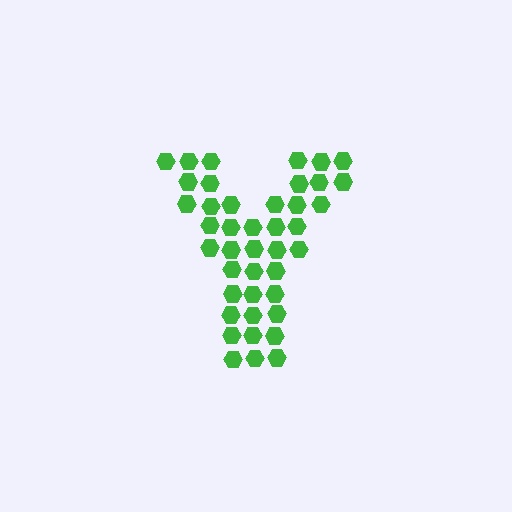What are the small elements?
The small elements are hexagons.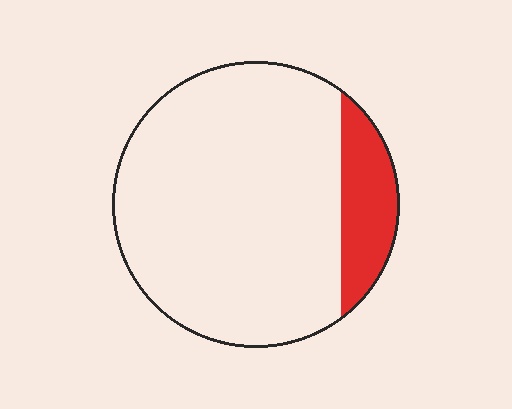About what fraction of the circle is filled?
About one sixth (1/6).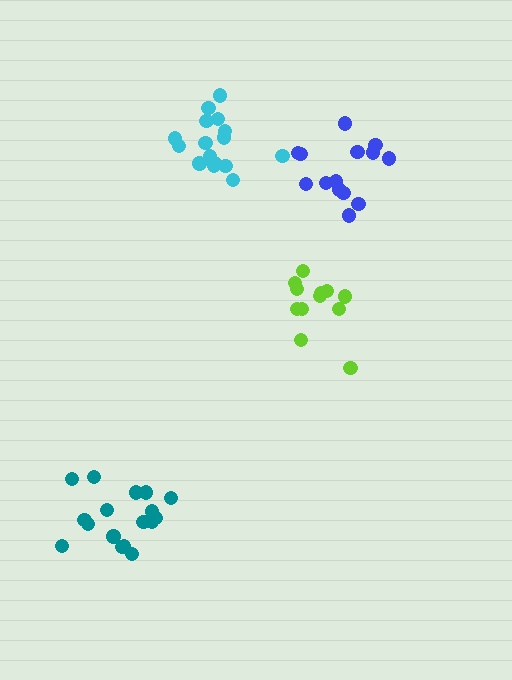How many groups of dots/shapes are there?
There are 4 groups.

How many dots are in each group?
Group 1: 12 dots, Group 2: 14 dots, Group 3: 17 dots, Group 4: 16 dots (59 total).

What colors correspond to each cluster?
The clusters are colored: lime, blue, teal, cyan.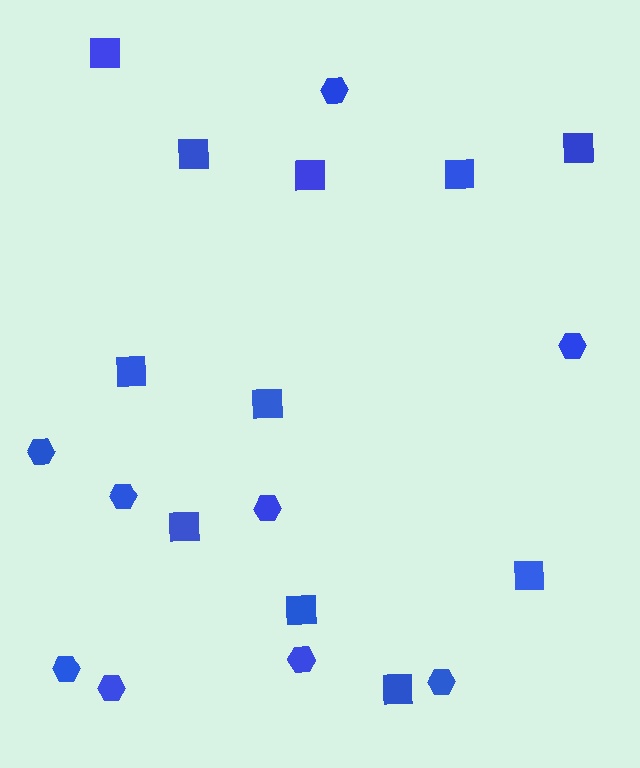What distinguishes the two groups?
There are 2 groups: one group of squares (11) and one group of hexagons (9).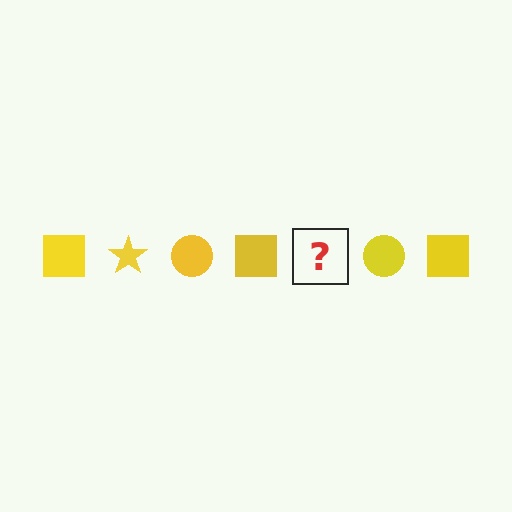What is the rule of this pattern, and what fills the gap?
The rule is that the pattern cycles through square, star, circle shapes in yellow. The gap should be filled with a yellow star.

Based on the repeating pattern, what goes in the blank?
The blank should be a yellow star.